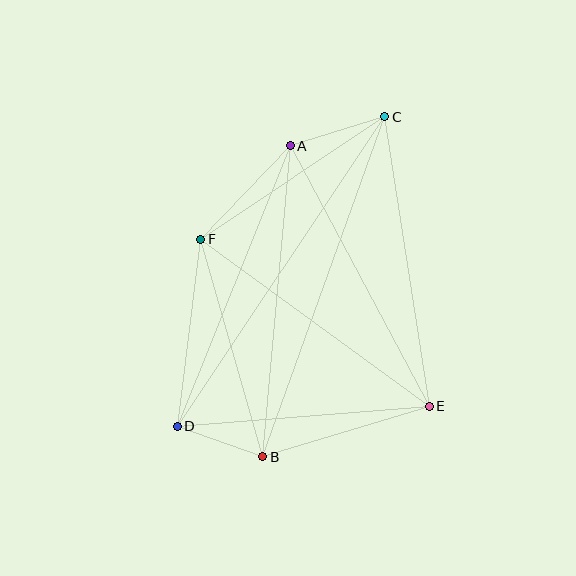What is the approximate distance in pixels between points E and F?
The distance between E and F is approximately 283 pixels.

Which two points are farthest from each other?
Points C and D are farthest from each other.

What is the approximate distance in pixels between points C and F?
The distance between C and F is approximately 221 pixels.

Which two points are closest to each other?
Points B and D are closest to each other.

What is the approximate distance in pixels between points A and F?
The distance between A and F is approximately 130 pixels.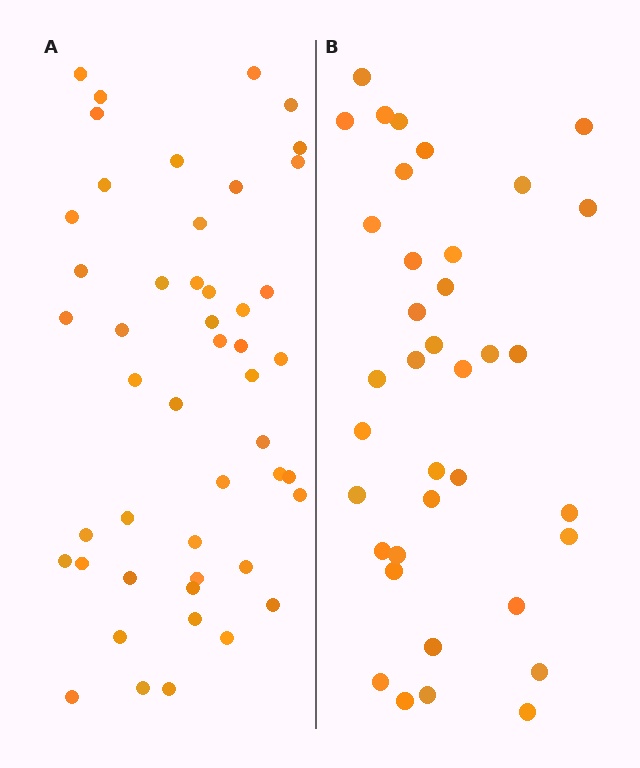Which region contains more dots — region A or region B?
Region A (the left region) has more dots.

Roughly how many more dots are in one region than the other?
Region A has roughly 12 or so more dots than region B.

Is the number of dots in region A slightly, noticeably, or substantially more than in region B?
Region A has noticeably more, but not dramatically so. The ratio is roughly 1.3 to 1.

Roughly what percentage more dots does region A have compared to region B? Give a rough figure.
About 30% more.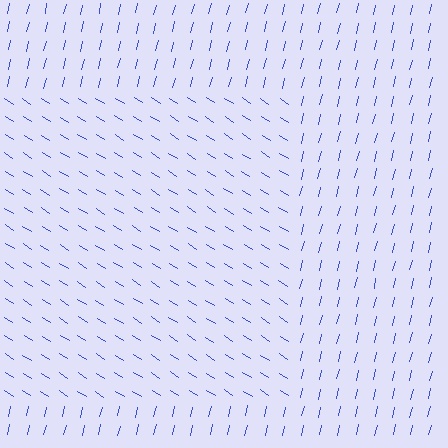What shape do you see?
I see a rectangle.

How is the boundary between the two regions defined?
The boundary is defined purely by a change in line orientation (approximately 71 degrees difference). All lines are the same color and thickness.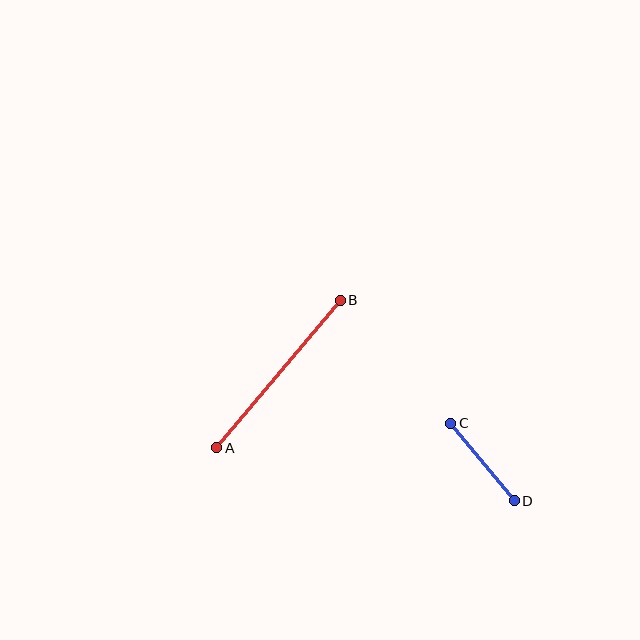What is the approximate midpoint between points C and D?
The midpoint is at approximately (482, 462) pixels.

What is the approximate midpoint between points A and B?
The midpoint is at approximately (279, 374) pixels.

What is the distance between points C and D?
The distance is approximately 100 pixels.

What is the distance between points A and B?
The distance is approximately 192 pixels.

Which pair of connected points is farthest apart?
Points A and B are farthest apart.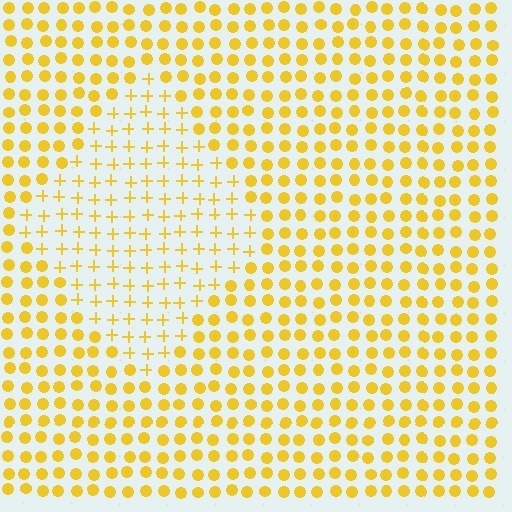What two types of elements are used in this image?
The image uses plus signs inside the diamond region and circles outside it.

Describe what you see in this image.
The image is filled with small yellow elements arranged in a uniform grid. A diamond-shaped region contains plus signs, while the surrounding area contains circles. The boundary is defined purely by the change in element shape.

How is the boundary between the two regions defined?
The boundary is defined by a change in element shape: plus signs inside vs. circles outside. All elements share the same color and spacing.